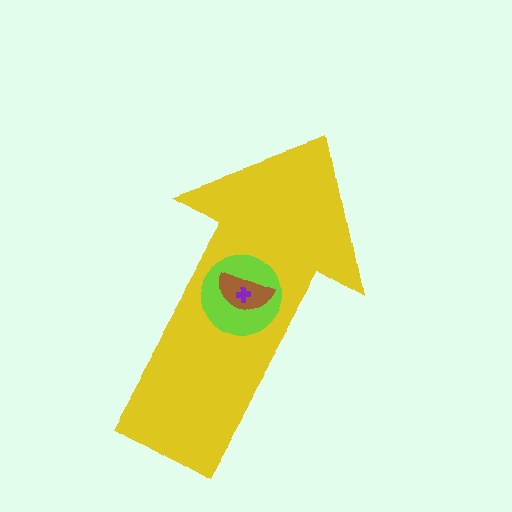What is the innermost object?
The purple cross.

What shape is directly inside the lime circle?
The brown semicircle.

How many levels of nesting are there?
4.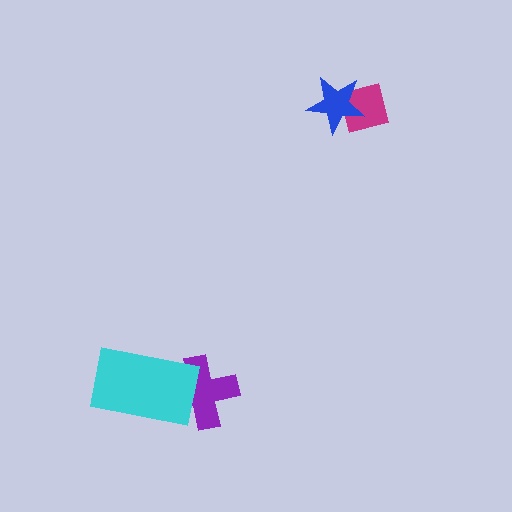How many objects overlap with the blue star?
1 object overlaps with the blue star.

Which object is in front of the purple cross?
The cyan rectangle is in front of the purple cross.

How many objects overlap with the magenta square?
1 object overlaps with the magenta square.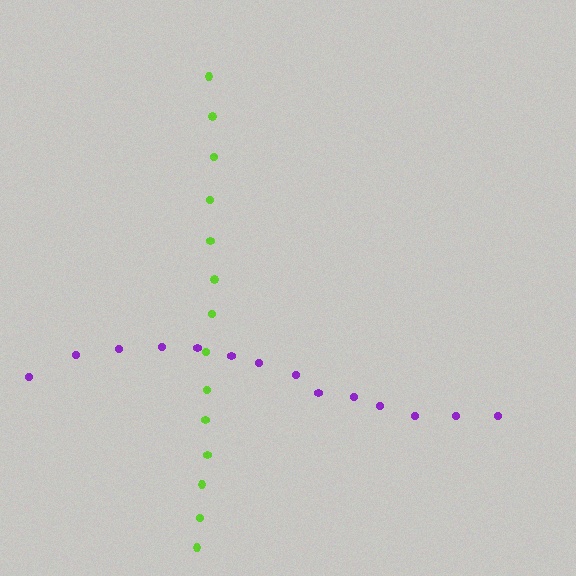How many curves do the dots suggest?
There are 2 distinct paths.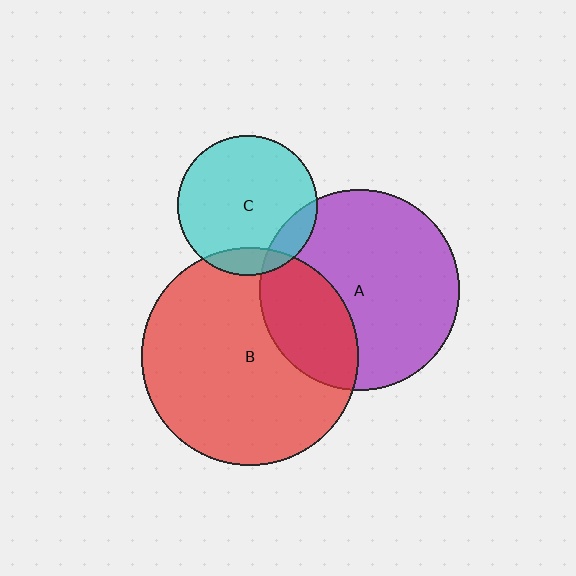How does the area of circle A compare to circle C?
Approximately 2.1 times.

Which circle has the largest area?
Circle B (red).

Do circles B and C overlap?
Yes.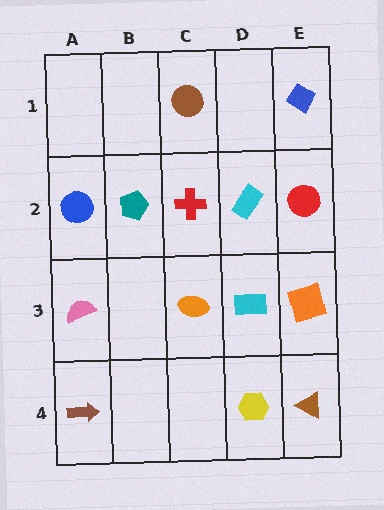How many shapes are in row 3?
4 shapes.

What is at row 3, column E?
An orange square.